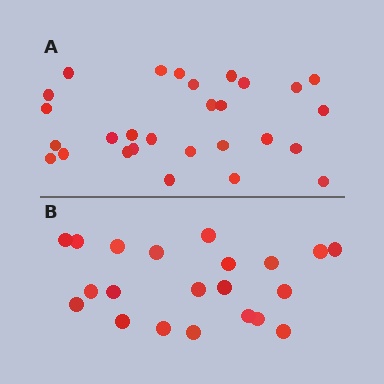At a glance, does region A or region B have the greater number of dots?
Region A (the top region) has more dots.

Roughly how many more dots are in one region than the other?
Region A has roughly 8 or so more dots than region B.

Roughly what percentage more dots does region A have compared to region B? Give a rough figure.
About 35% more.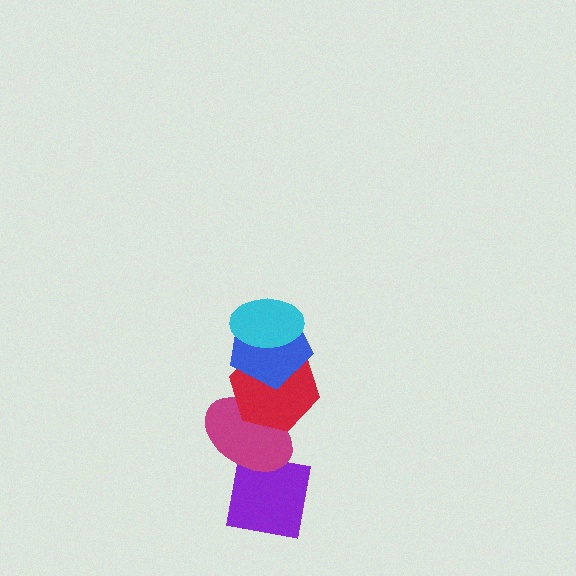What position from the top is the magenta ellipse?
The magenta ellipse is 4th from the top.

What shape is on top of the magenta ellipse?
The red hexagon is on top of the magenta ellipse.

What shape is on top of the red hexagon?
The blue pentagon is on top of the red hexagon.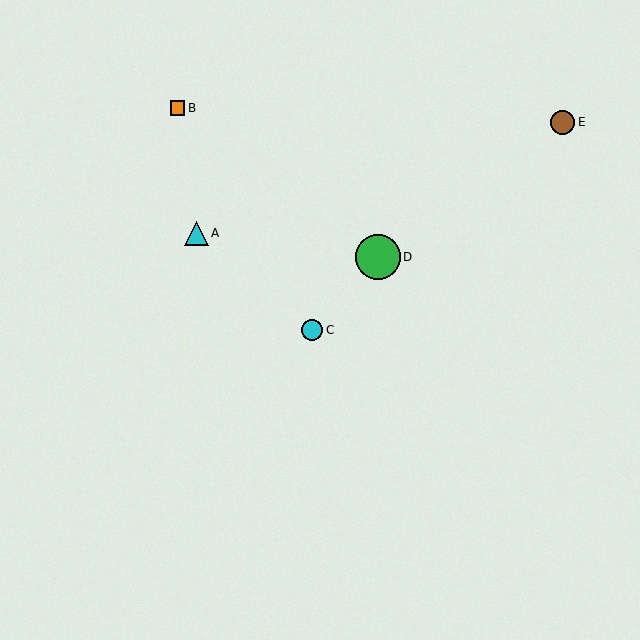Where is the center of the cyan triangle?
The center of the cyan triangle is at (196, 233).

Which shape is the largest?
The green circle (labeled D) is the largest.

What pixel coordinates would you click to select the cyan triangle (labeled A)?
Click at (196, 233) to select the cyan triangle A.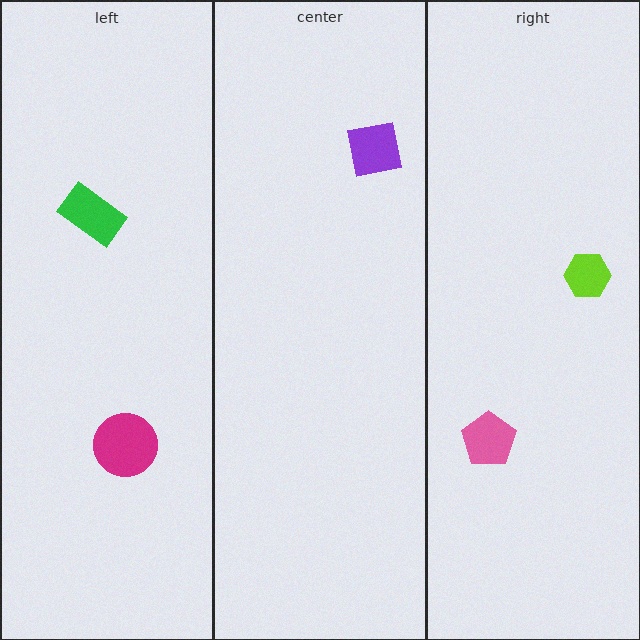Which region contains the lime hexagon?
The right region.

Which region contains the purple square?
The center region.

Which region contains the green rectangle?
The left region.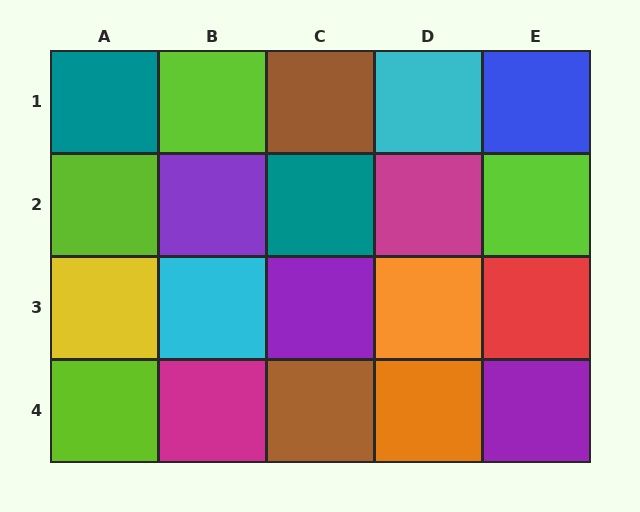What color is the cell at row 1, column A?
Teal.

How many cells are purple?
3 cells are purple.